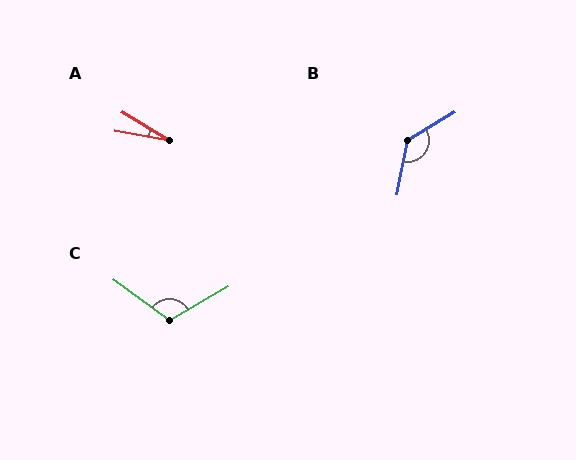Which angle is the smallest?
A, at approximately 21 degrees.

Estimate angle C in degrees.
Approximately 114 degrees.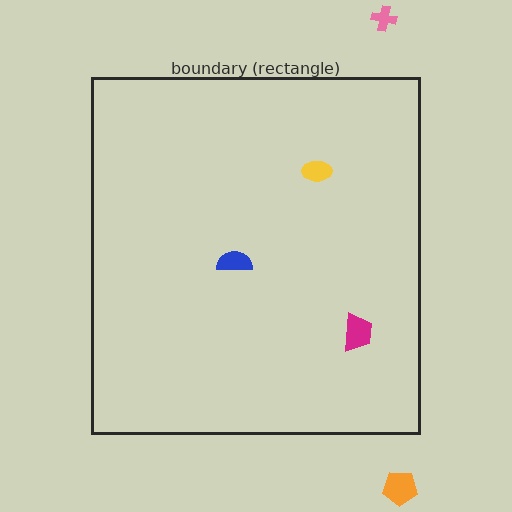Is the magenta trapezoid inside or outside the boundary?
Inside.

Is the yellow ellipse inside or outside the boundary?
Inside.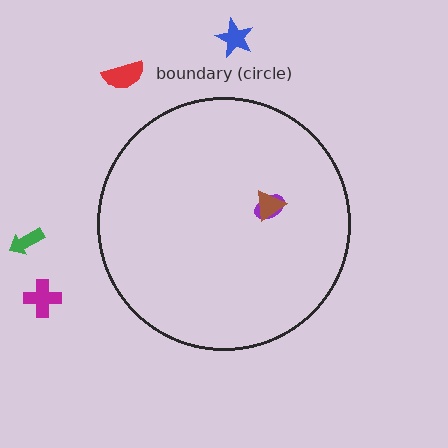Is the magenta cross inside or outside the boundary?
Outside.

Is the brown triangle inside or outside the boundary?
Inside.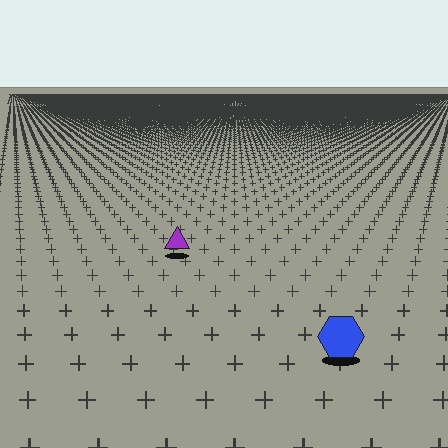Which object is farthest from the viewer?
The purple triangle is farthest from the viewer. It appears smaller and the ground texture around it is denser.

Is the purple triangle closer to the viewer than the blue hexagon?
No. The blue hexagon is closer — you can tell from the texture gradient: the ground texture is coarser near it.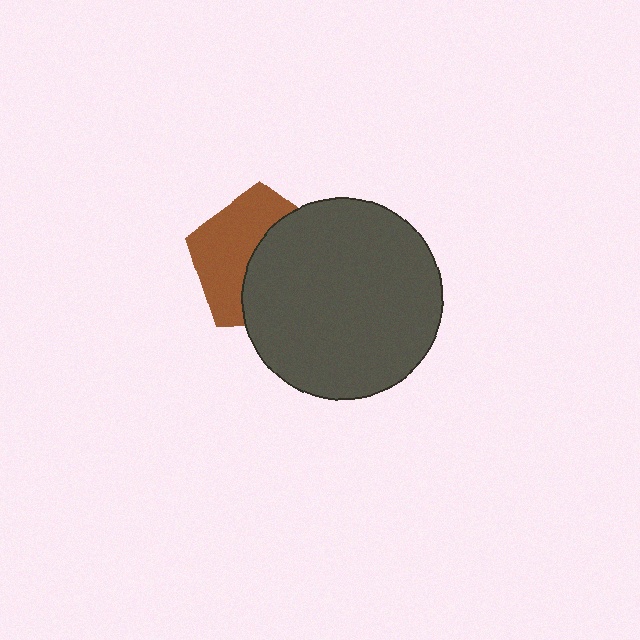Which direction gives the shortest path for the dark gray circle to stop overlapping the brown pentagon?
Moving right gives the shortest separation.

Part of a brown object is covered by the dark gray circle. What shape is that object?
It is a pentagon.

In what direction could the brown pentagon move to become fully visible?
The brown pentagon could move left. That would shift it out from behind the dark gray circle entirely.